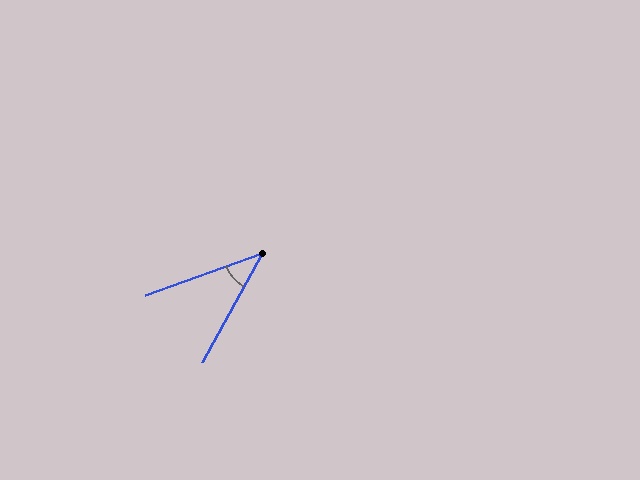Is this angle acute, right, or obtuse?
It is acute.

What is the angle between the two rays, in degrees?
Approximately 41 degrees.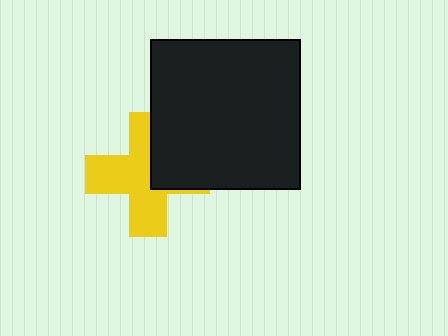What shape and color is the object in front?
The object in front is a black square.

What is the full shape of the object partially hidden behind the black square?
The partially hidden object is a yellow cross.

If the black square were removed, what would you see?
You would see the complete yellow cross.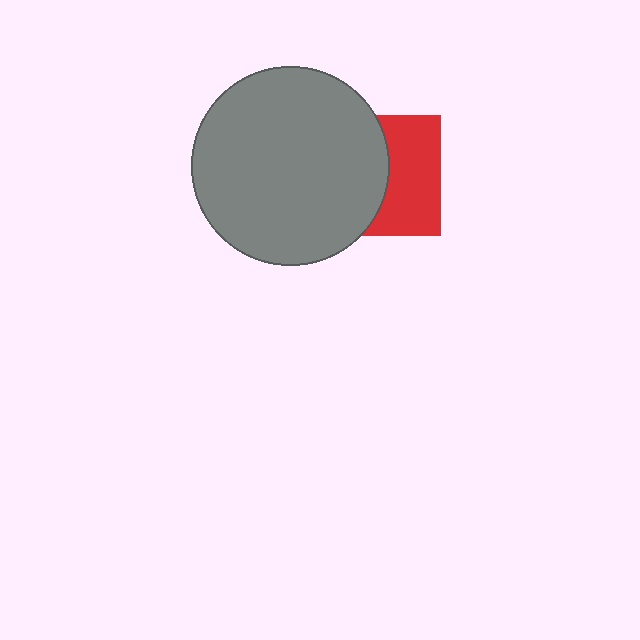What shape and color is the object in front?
The object in front is a gray circle.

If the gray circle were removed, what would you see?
You would see the complete red square.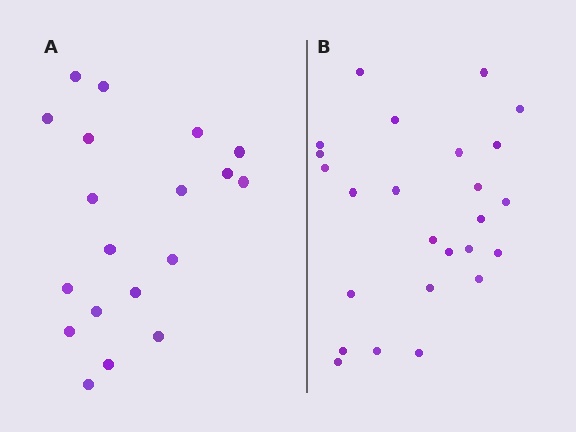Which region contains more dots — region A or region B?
Region B (the right region) has more dots.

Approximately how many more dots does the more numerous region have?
Region B has about 6 more dots than region A.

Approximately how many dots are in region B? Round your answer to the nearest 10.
About 20 dots. (The exact count is 25, which rounds to 20.)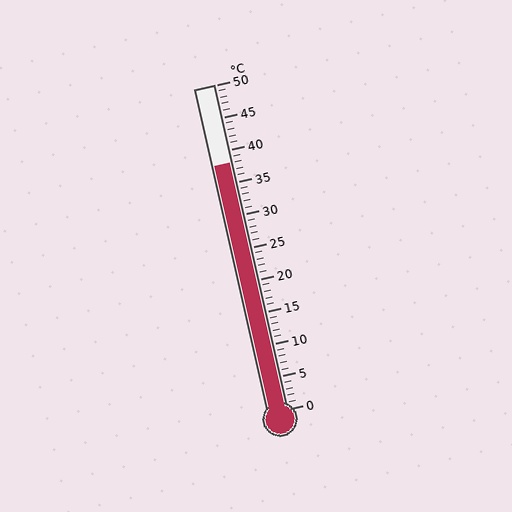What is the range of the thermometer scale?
The thermometer scale ranges from 0°C to 50°C.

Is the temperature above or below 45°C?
The temperature is below 45°C.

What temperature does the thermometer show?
The thermometer shows approximately 38°C.